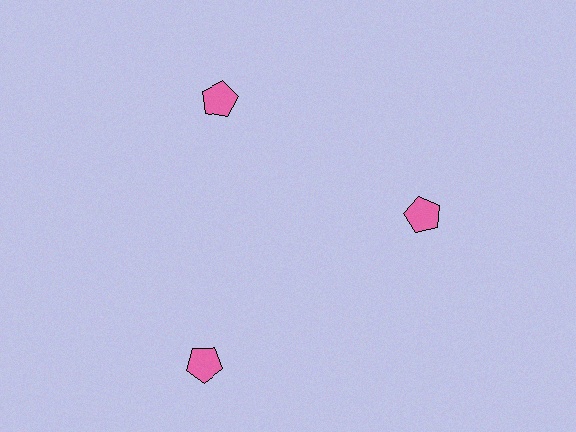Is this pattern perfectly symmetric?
No. The 3 pink pentagons are arranged in a ring, but one element near the 7 o'clock position is pushed outward from the center, breaking the 3-fold rotational symmetry.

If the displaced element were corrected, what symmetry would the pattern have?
It would have 3-fold rotational symmetry — the pattern would map onto itself every 120 degrees.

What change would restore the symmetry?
The symmetry would be restored by moving it inward, back onto the ring so that all 3 pentagons sit at equal angles and equal distance from the center.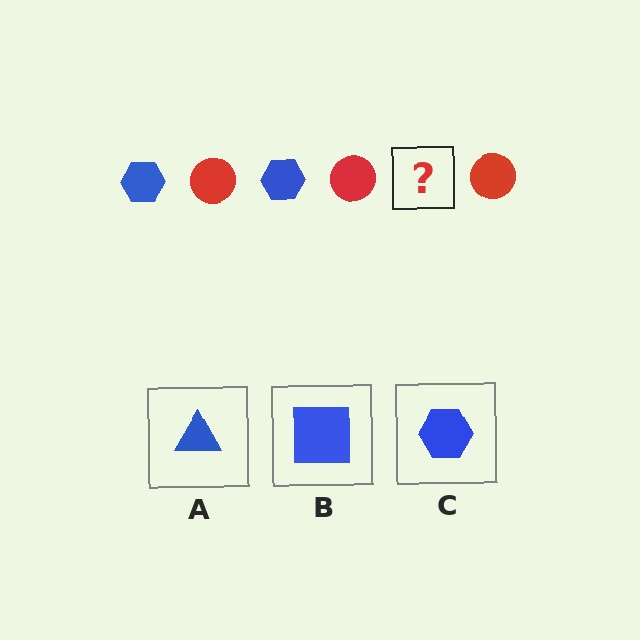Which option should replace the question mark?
Option C.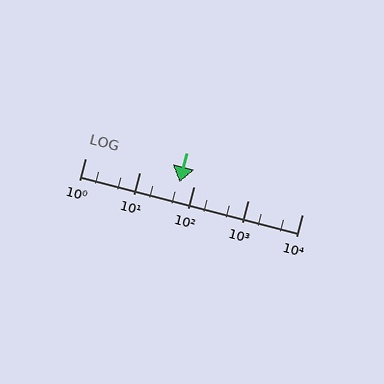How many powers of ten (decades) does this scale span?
The scale spans 4 decades, from 1 to 10000.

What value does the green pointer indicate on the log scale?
The pointer indicates approximately 56.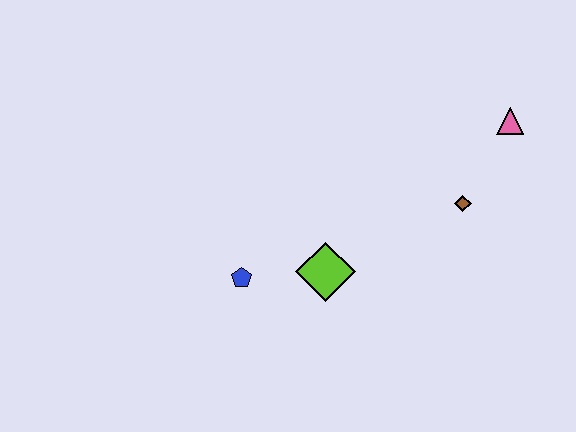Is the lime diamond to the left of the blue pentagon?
No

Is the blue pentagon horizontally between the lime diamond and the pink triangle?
No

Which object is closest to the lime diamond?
The blue pentagon is closest to the lime diamond.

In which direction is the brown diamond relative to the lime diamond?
The brown diamond is to the right of the lime diamond.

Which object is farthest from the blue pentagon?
The pink triangle is farthest from the blue pentagon.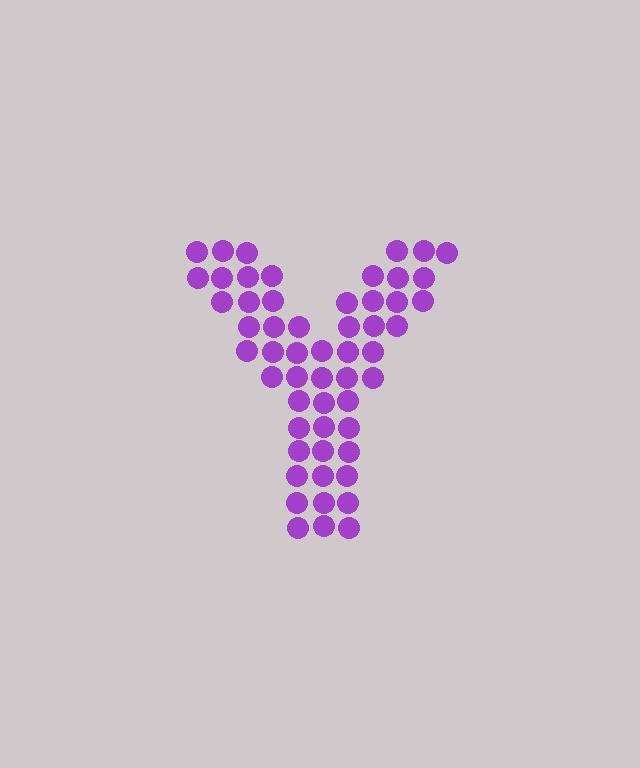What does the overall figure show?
The overall figure shows the letter Y.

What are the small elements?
The small elements are circles.